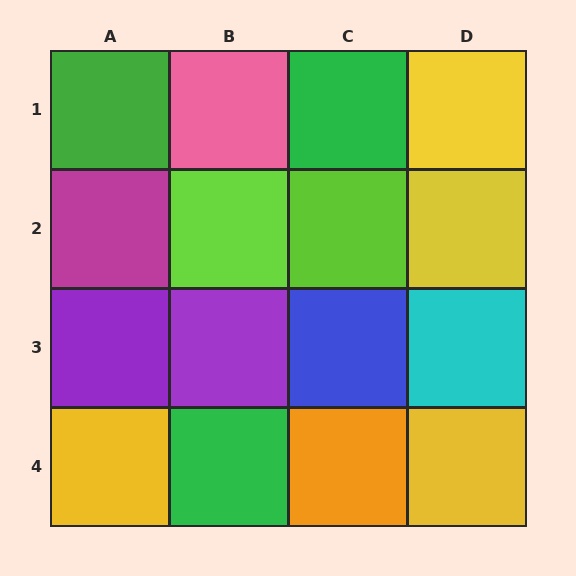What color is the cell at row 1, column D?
Yellow.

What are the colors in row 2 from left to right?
Magenta, lime, lime, yellow.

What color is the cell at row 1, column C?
Green.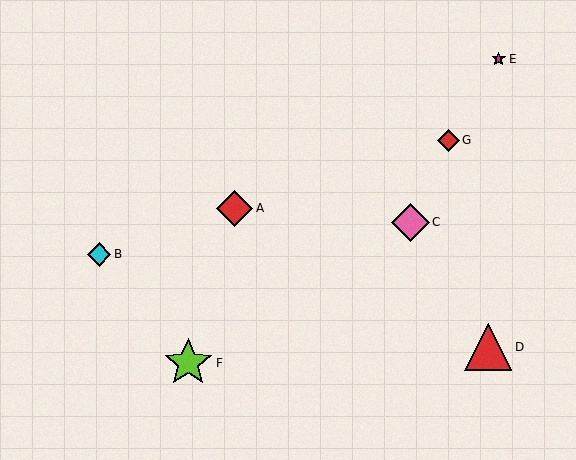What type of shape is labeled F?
Shape F is a lime star.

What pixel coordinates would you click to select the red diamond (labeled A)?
Click at (234, 208) to select the red diamond A.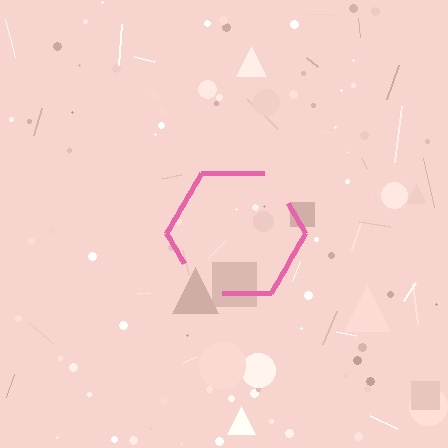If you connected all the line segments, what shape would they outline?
They would outline a hexagon.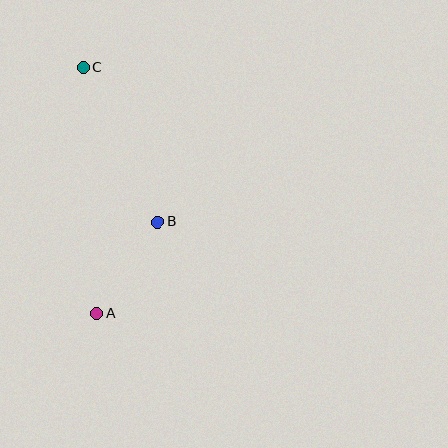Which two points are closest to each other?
Points A and B are closest to each other.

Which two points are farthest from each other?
Points A and C are farthest from each other.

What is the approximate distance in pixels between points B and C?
The distance between B and C is approximately 171 pixels.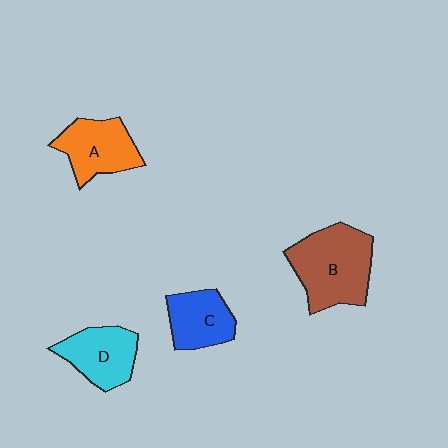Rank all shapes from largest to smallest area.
From largest to smallest: B (brown), A (orange), D (cyan), C (blue).